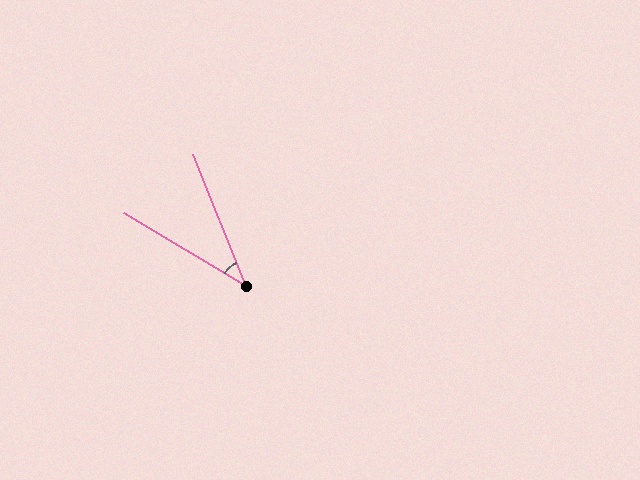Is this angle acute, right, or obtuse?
It is acute.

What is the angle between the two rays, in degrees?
Approximately 37 degrees.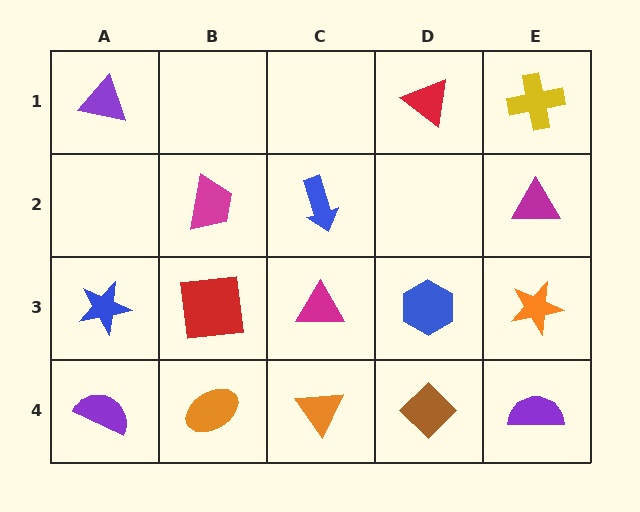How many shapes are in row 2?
3 shapes.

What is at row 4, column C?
An orange triangle.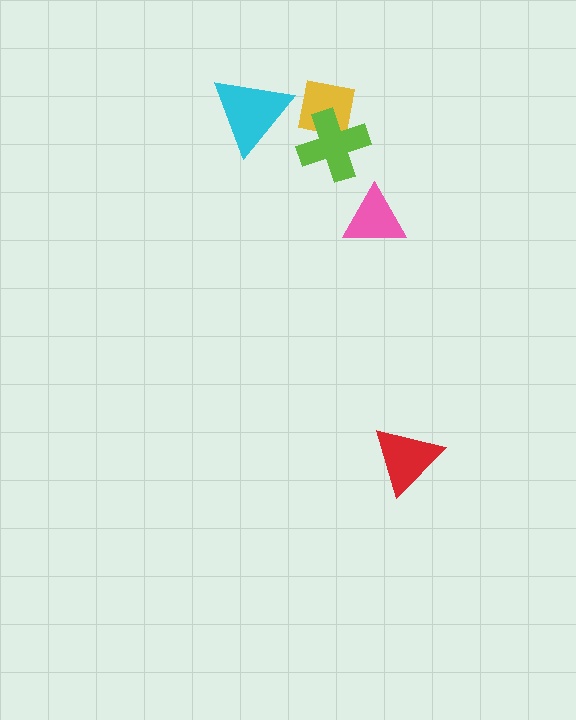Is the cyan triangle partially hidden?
No, no other shape covers it.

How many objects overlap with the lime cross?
1 object overlaps with the lime cross.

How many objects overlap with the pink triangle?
0 objects overlap with the pink triangle.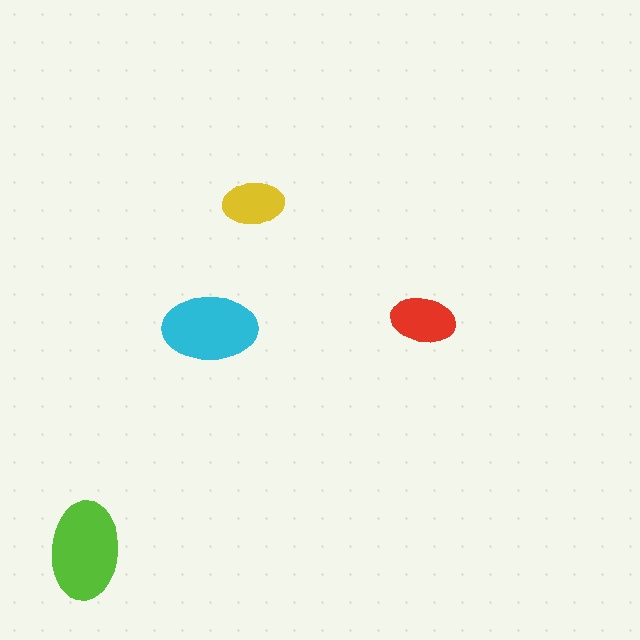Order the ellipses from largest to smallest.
the lime one, the cyan one, the red one, the yellow one.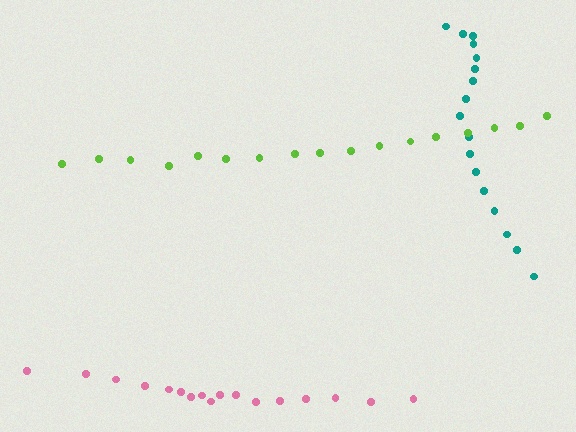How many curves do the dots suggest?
There are 3 distinct paths.